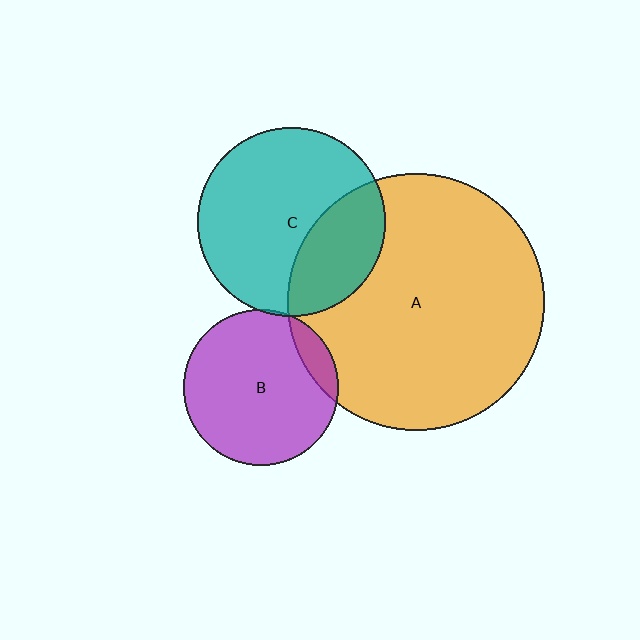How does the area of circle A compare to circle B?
Approximately 2.7 times.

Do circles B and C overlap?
Yes.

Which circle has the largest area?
Circle A (orange).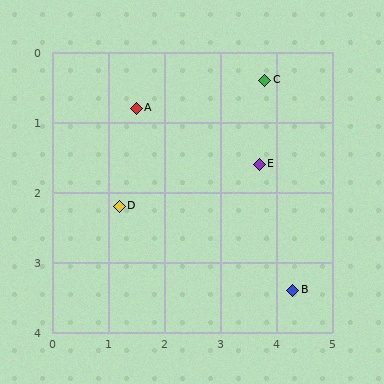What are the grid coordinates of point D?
Point D is at approximately (1.2, 2.2).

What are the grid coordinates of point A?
Point A is at approximately (1.5, 0.8).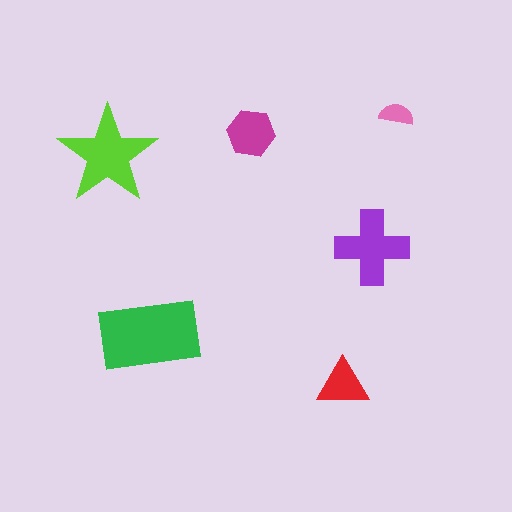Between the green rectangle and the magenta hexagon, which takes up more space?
The green rectangle.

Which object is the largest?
The green rectangle.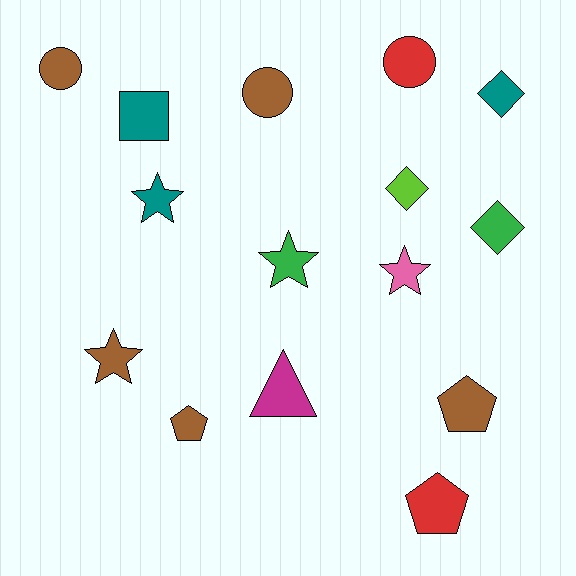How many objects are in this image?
There are 15 objects.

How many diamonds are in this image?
There are 3 diamonds.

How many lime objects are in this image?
There is 1 lime object.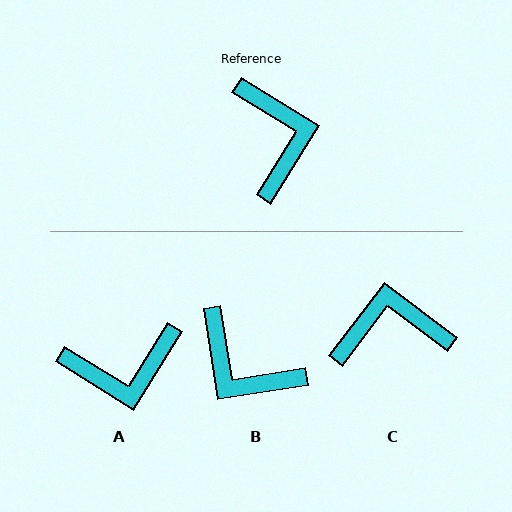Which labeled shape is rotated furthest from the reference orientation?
B, about 139 degrees away.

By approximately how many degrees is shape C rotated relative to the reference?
Approximately 85 degrees counter-clockwise.